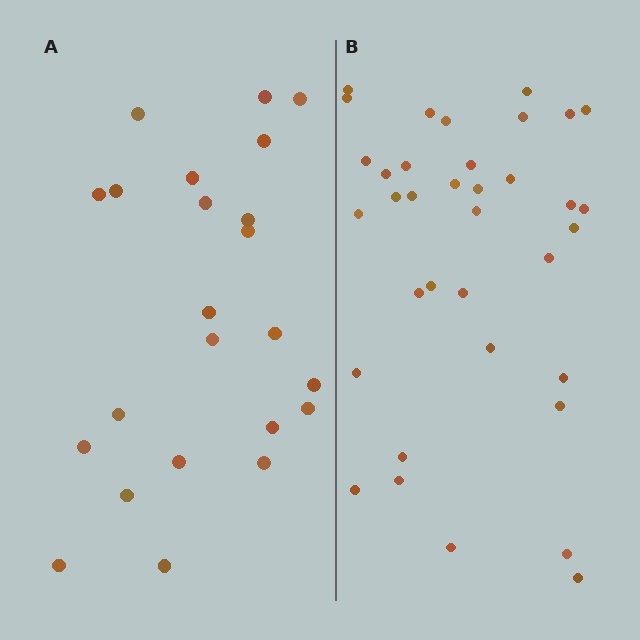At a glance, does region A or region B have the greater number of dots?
Region B (the right region) has more dots.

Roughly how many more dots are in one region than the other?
Region B has approximately 15 more dots than region A.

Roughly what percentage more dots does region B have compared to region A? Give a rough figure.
About 55% more.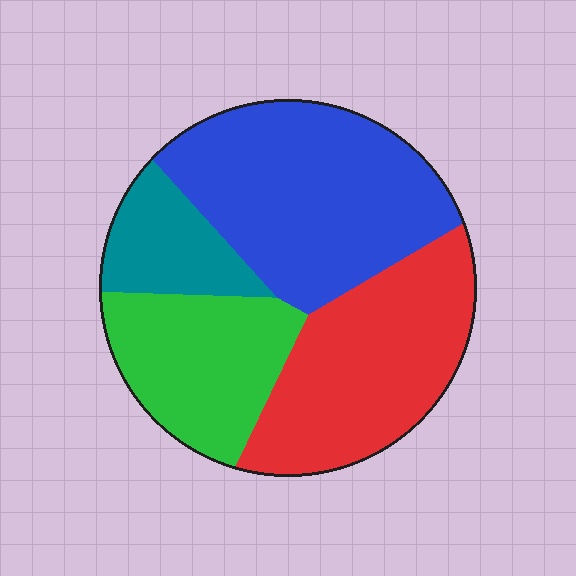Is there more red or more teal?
Red.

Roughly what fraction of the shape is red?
Red takes up about one third (1/3) of the shape.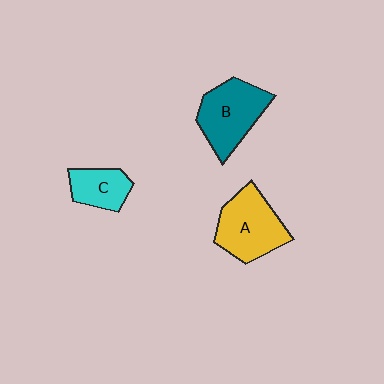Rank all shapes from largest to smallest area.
From largest to smallest: A (yellow), B (teal), C (cyan).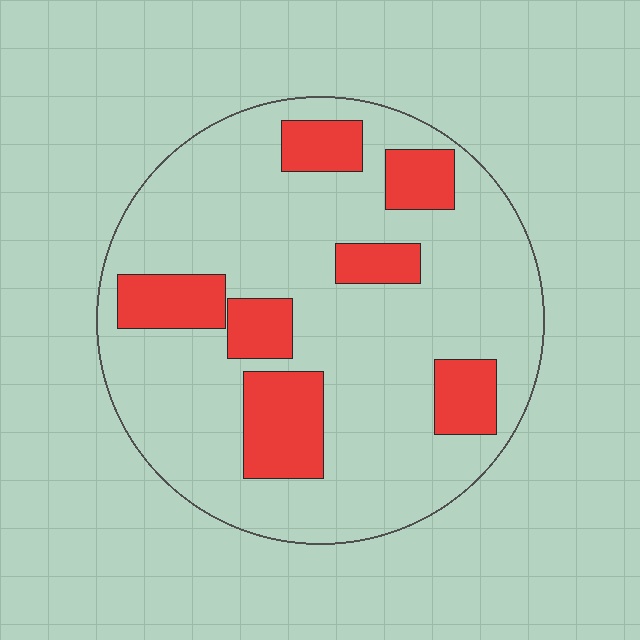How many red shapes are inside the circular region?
7.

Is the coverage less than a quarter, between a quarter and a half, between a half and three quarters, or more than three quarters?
Less than a quarter.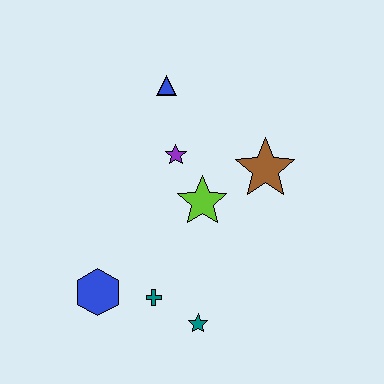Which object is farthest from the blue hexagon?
The blue triangle is farthest from the blue hexagon.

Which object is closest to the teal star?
The teal cross is closest to the teal star.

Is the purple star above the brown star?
Yes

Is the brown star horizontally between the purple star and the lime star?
No